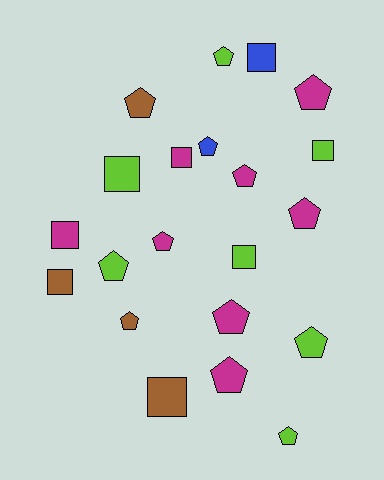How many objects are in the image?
There are 21 objects.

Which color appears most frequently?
Magenta, with 8 objects.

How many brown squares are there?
There are 2 brown squares.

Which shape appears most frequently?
Pentagon, with 13 objects.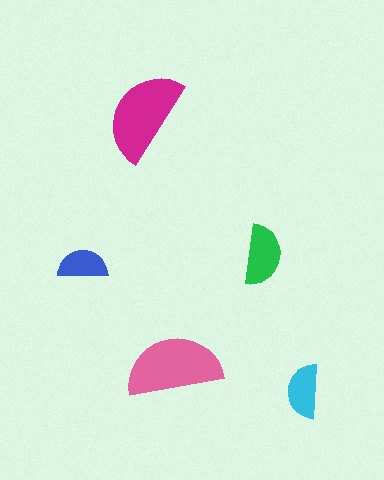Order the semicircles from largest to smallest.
the pink one, the magenta one, the green one, the cyan one, the blue one.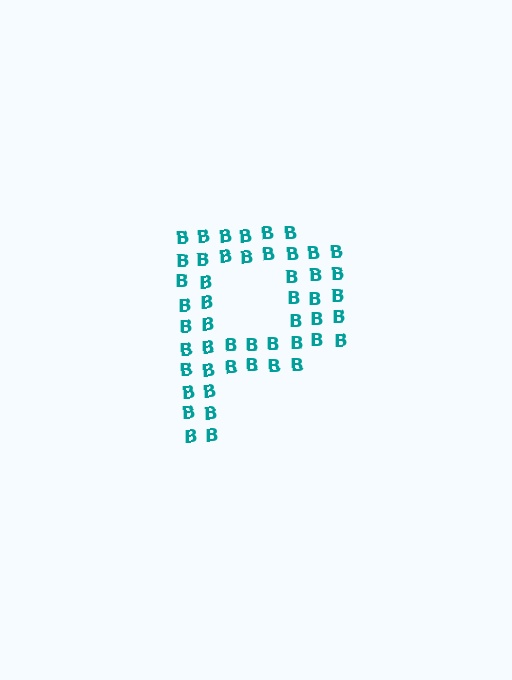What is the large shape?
The large shape is the letter P.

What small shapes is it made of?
It is made of small letter B's.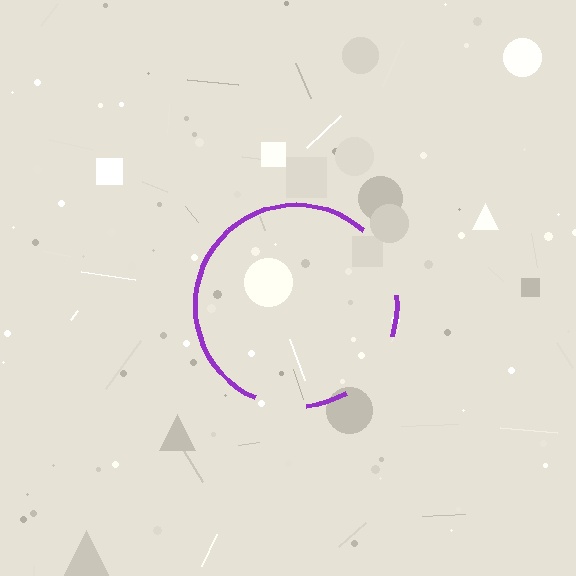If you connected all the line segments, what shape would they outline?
They would outline a circle.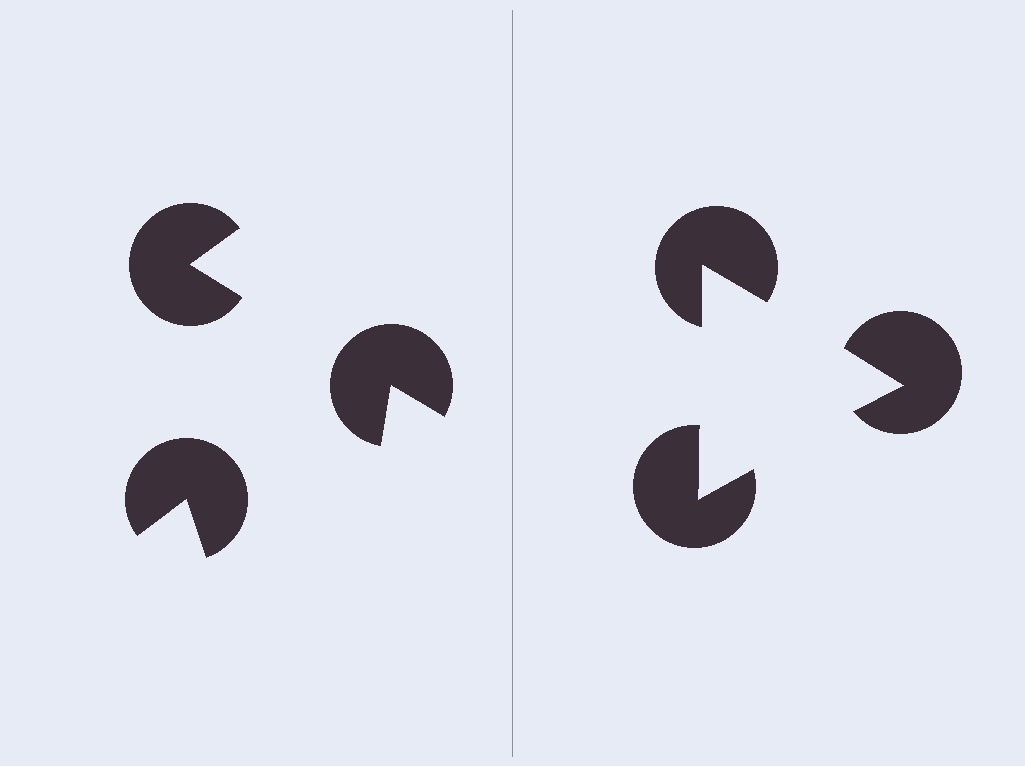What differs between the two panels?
The pac-man discs are positioned identically on both sides; only the wedge orientations differ. On the right they align to a triangle; on the left they are misaligned.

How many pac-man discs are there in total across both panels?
6 — 3 on each side.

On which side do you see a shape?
An illusory triangle appears on the right side. On the left side the wedge cuts are rotated, so no coherent shape forms.